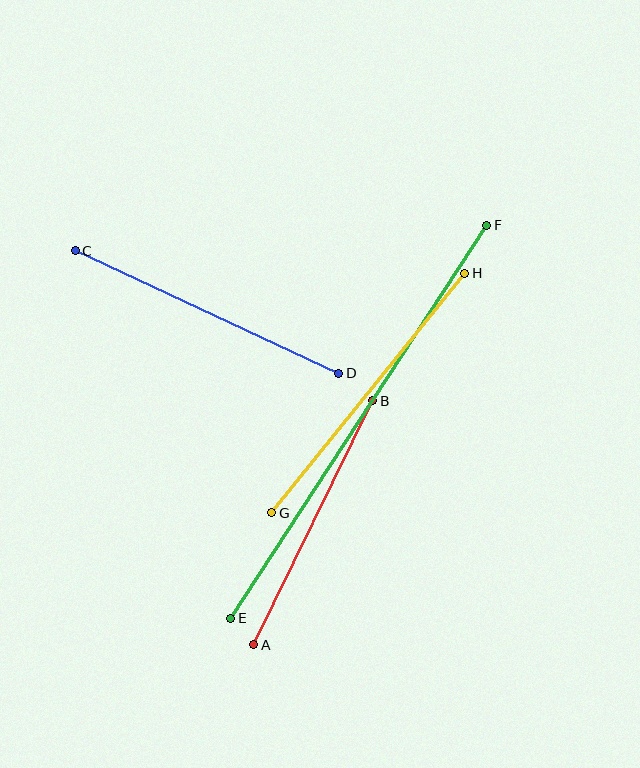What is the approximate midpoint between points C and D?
The midpoint is at approximately (207, 312) pixels.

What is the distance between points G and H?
The distance is approximately 307 pixels.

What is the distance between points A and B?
The distance is approximately 272 pixels.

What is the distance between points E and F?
The distance is approximately 469 pixels.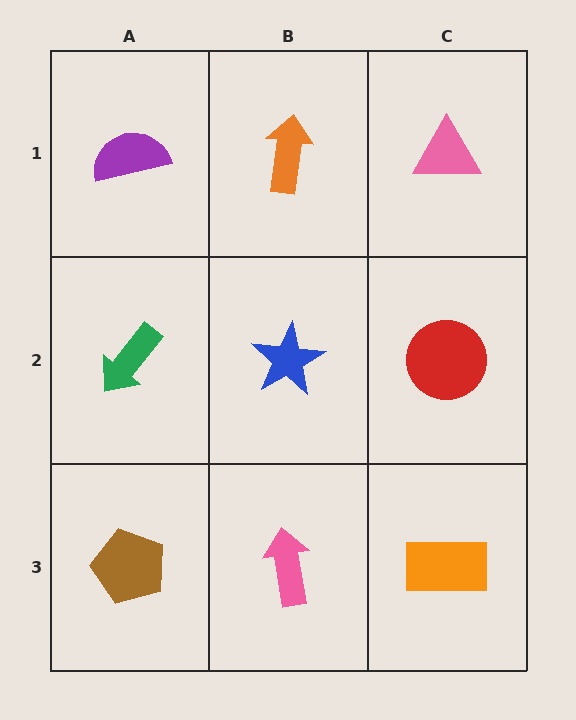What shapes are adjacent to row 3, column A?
A green arrow (row 2, column A), a pink arrow (row 3, column B).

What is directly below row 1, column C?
A red circle.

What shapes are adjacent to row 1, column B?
A blue star (row 2, column B), a purple semicircle (row 1, column A), a pink triangle (row 1, column C).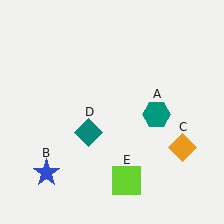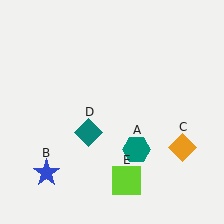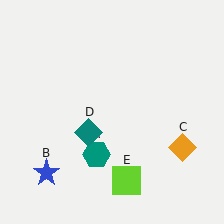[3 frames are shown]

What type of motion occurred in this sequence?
The teal hexagon (object A) rotated clockwise around the center of the scene.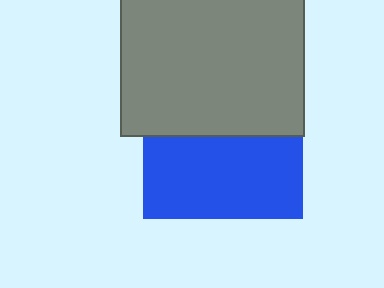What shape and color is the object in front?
The object in front is a gray square.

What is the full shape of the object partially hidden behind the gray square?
The partially hidden object is a blue square.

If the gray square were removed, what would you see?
You would see the complete blue square.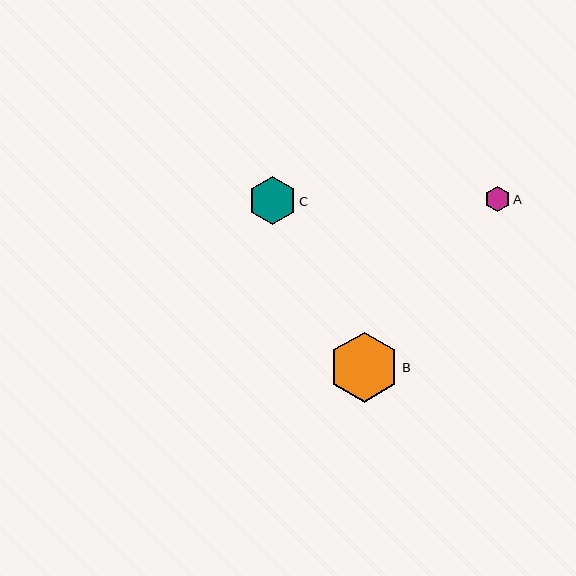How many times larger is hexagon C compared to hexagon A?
Hexagon C is approximately 1.9 times the size of hexagon A.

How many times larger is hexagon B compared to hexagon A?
Hexagon B is approximately 2.8 times the size of hexagon A.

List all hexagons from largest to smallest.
From largest to smallest: B, C, A.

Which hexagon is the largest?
Hexagon B is the largest with a size of approximately 70 pixels.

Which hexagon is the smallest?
Hexagon A is the smallest with a size of approximately 25 pixels.